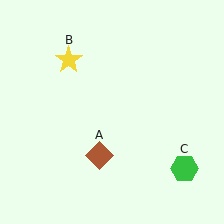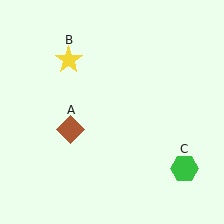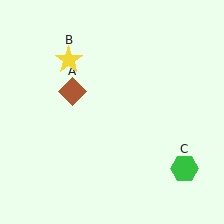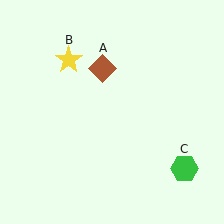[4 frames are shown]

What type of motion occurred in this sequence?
The brown diamond (object A) rotated clockwise around the center of the scene.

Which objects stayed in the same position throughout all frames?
Yellow star (object B) and green hexagon (object C) remained stationary.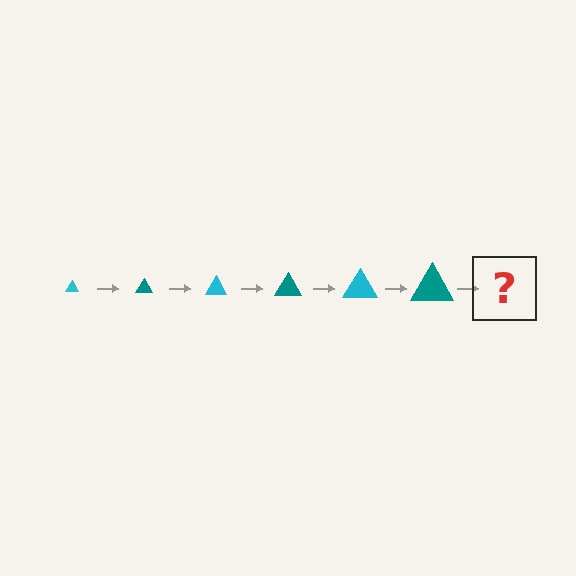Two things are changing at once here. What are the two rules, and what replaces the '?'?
The two rules are that the triangle grows larger each step and the color cycles through cyan and teal. The '?' should be a cyan triangle, larger than the previous one.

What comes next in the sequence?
The next element should be a cyan triangle, larger than the previous one.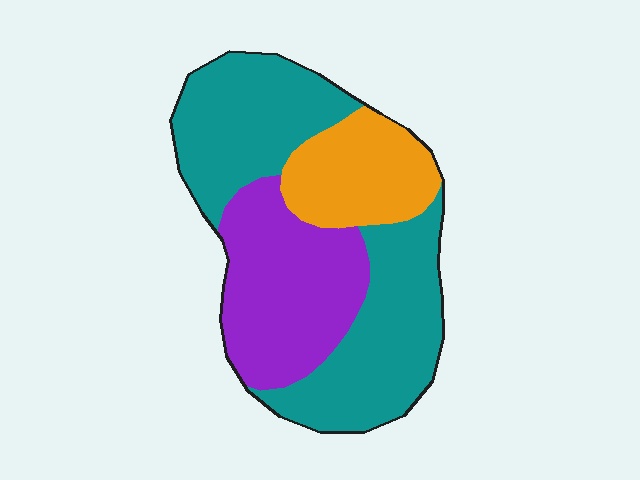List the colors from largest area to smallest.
From largest to smallest: teal, purple, orange.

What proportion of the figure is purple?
Purple covers around 30% of the figure.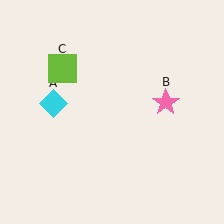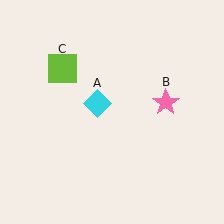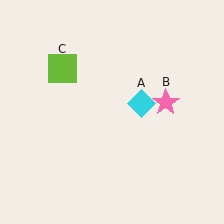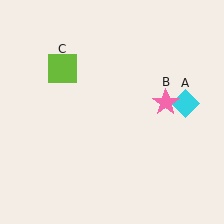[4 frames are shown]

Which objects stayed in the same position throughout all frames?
Pink star (object B) and lime square (object C) remained stationary.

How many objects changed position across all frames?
1 object changed position: cyan diamond (object A).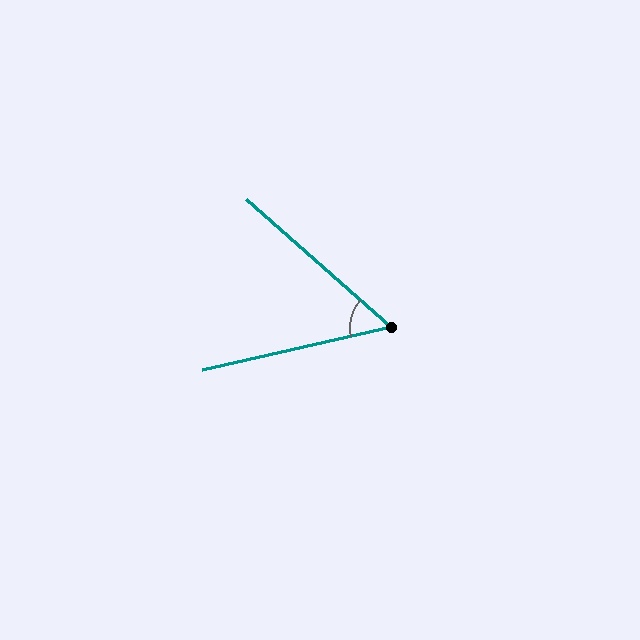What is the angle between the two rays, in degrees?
Approximately 54 degrees.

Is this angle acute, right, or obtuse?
It is acute.